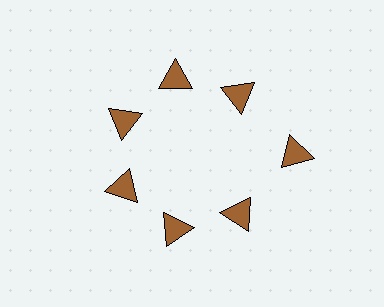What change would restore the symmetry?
The symmetry would be restored by moving it inward, back onto the ring so that all 7 triangles sit at equal angles and equal distance from the center.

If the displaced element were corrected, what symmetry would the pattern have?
It would have 7-fold rotational symmetry — the pattern would map onto itself every 51 degrees.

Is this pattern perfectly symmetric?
No. The 7 brown triangles are arranged in a ring, but one element near the 3 o'clock position is pushed outward from the center, breaking the 7-fold rotational symmetry.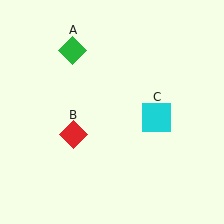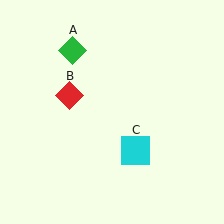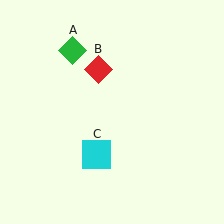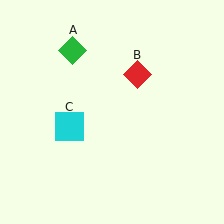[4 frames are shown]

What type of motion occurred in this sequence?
The red diamond (object B), cyan square (object C) rotated clockwise around the center of the scene.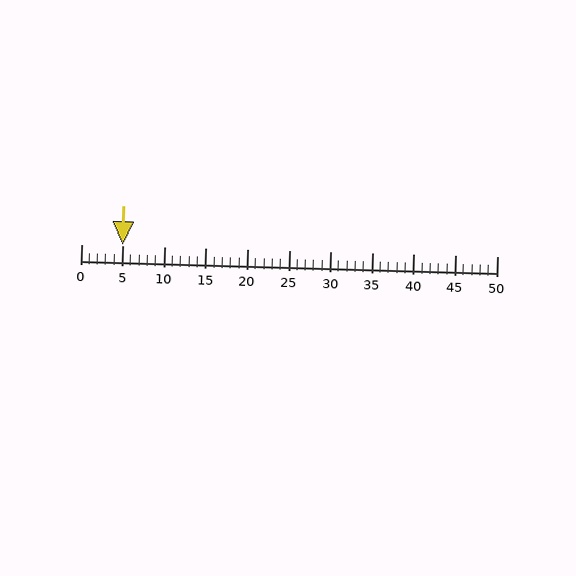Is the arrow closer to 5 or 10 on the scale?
The arrow is closer to 5.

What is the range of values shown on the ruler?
The ruler shows values from 0 to 50.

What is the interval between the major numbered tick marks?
The major tick marks are spaced 5 units apart.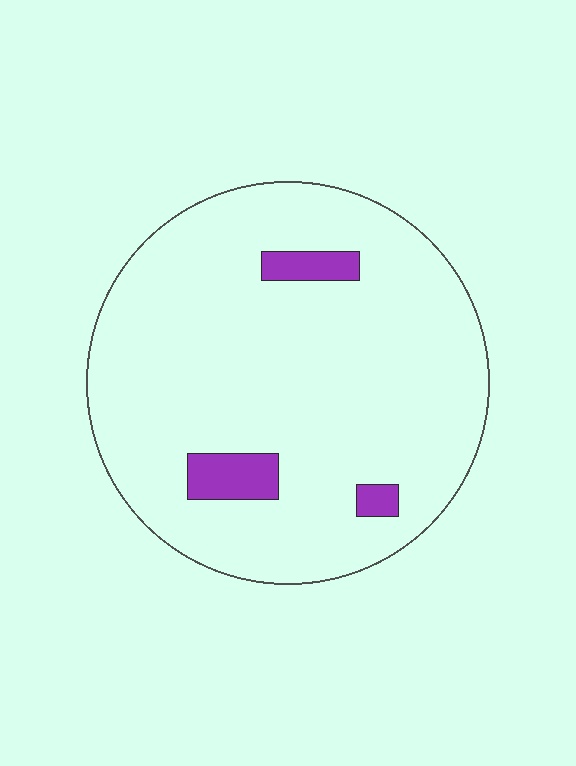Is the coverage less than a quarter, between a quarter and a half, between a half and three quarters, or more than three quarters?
Less than a quarter.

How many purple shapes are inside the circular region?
3.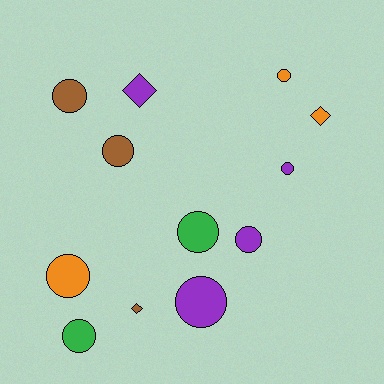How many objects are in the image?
There are 12 objects.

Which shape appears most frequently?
Circle, with 9 objects.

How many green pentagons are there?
There are no green pentagons.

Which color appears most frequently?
Purple, with 4 objects.